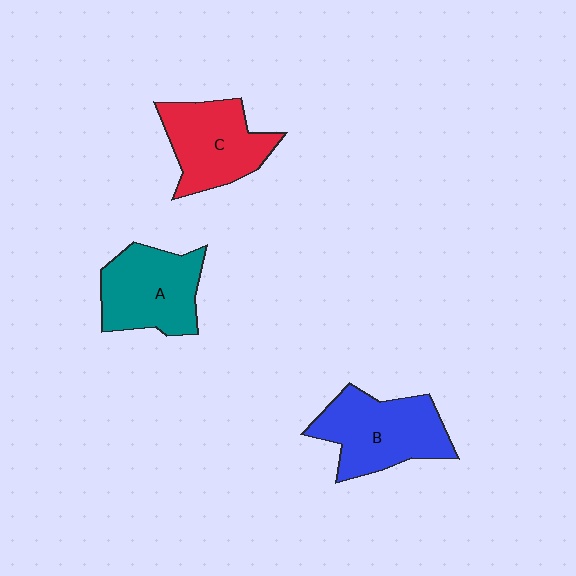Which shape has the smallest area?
Shape C (red).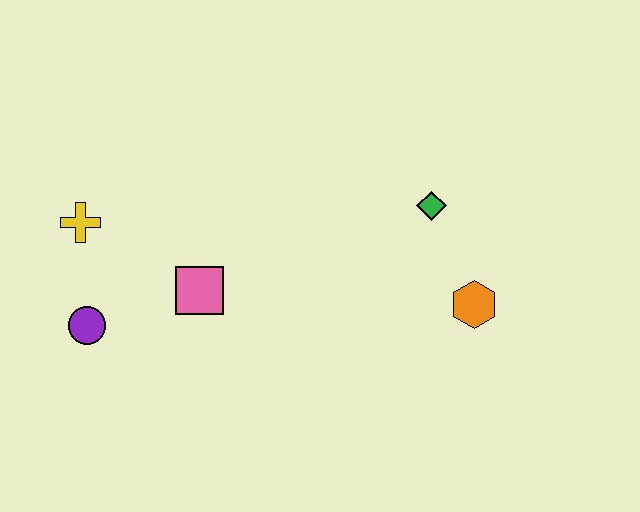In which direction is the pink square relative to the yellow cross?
The pink square is to the right of the yellow cross.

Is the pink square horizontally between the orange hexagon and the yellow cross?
Yes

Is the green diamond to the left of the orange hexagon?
Yes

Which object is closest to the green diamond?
The orange hexagon is closest to the green diamond.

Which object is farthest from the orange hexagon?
The yellow cross is farthest from the orange hexagon.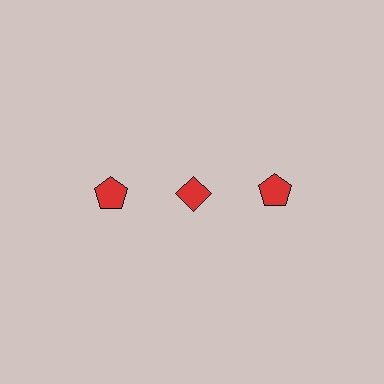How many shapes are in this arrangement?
There are 3 shapes arranged in a grid pattern.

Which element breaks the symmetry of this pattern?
The red diamond in the top row, second from left column breaks the symmetry. All other shapes are red pentagons.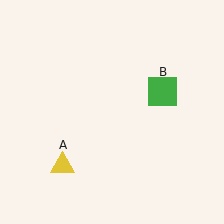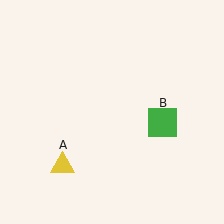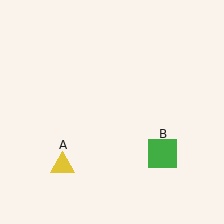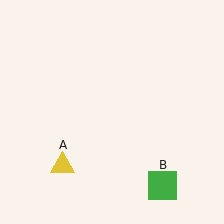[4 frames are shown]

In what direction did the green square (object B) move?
The green square (object B) moved down.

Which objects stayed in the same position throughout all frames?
Yellow triangle (object A) remained stationary.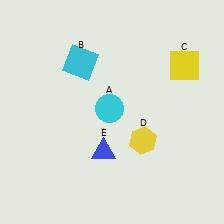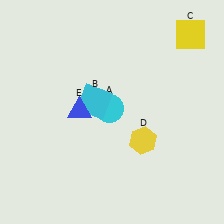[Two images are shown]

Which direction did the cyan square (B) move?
The cyan square (B) moved down.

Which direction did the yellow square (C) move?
The yellow square (C) moved up.